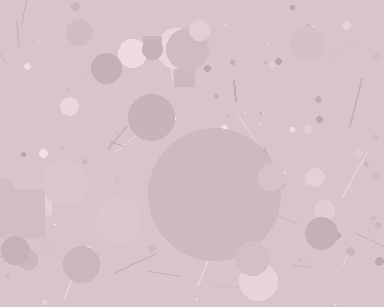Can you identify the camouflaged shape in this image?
The camouflaged shape is a circle.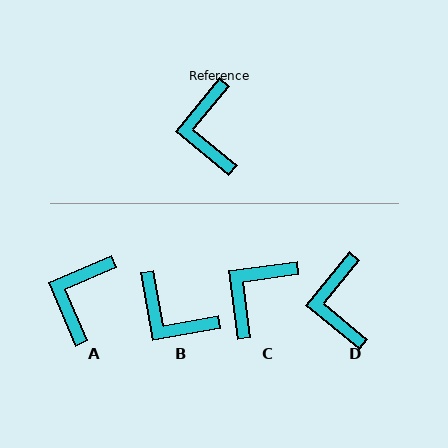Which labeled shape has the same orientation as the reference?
D.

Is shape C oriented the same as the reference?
No, it is off by about 43 degrees.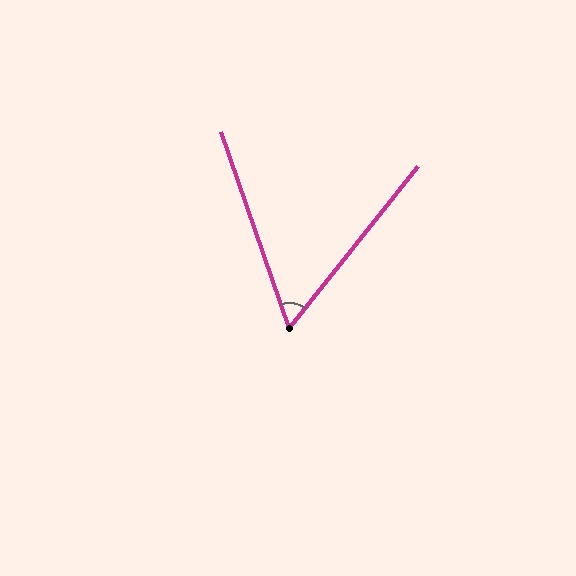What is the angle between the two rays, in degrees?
Approximately 58 degrees.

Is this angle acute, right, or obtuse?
It is acute.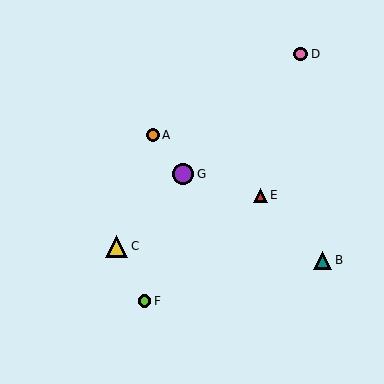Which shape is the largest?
The yellow triangle (labeled C) is the largest.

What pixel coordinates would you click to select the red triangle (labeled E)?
Click at (260, 195) to select the red triangle E.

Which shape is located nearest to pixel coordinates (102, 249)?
The yellow triangle (labeled C) at (117, 246) is nearest to that location.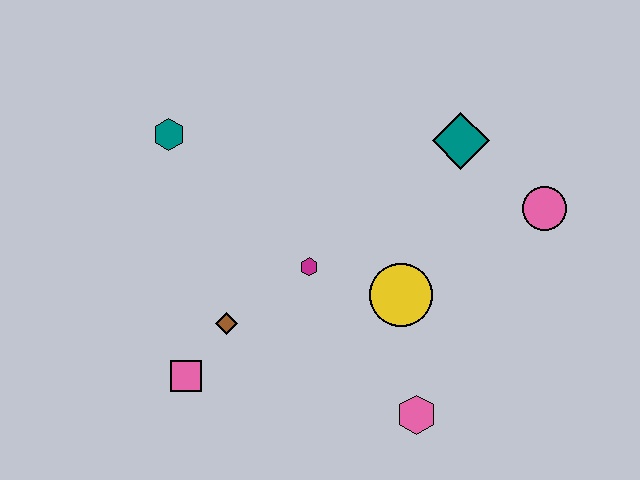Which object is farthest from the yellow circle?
The teal hexagon is farthest from the yellow circle.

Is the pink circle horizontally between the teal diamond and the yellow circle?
No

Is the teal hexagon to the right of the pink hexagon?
No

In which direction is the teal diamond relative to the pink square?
The teal diamond is to the right of the pink square.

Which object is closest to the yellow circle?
The magenta hexagon is closest to the yellow circle.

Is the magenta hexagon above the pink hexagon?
Yes